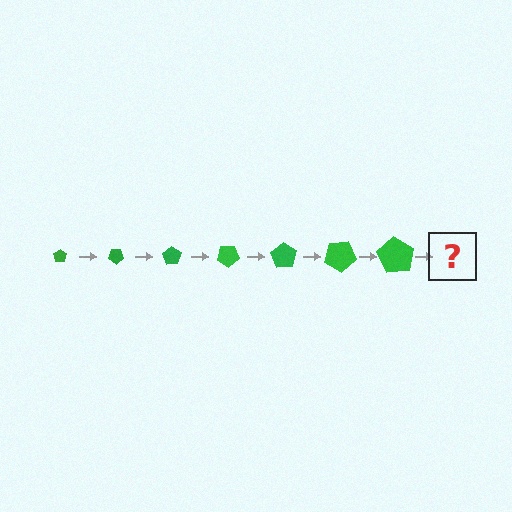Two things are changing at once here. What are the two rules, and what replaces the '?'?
The two rules are that the pentagon grows larger each step and it rotates 35 degrees each step. The '?' should be a pentagon, larger than the previous one and rotated 245 degrees from the start.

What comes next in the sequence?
The next element should be a pentagon, larger than the previous one and rotated 245 degrees from the start.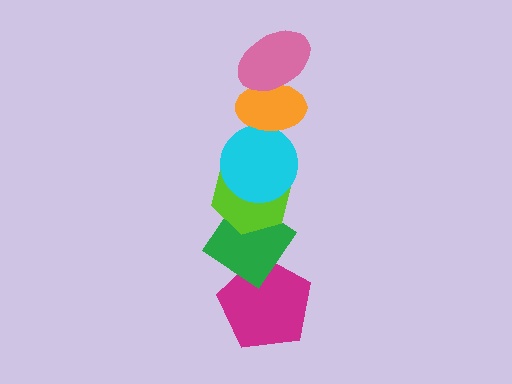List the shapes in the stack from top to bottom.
From top to bottom: the pink ellipse, the orange ellipse, the cyan circle, the lime hexagon, the green diamond, the magenta pentagon.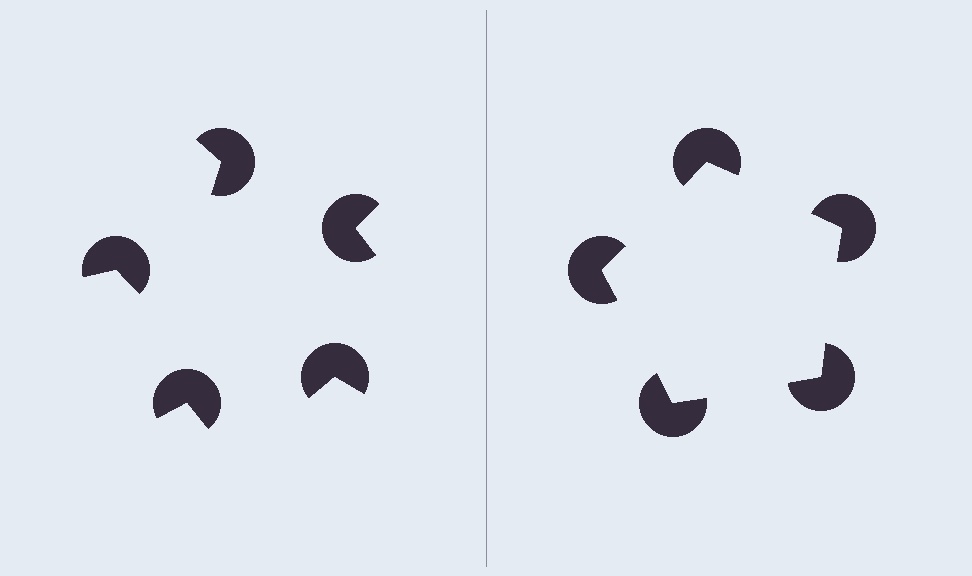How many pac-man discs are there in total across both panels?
10 — 5 on each side.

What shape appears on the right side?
An illusory pentagon.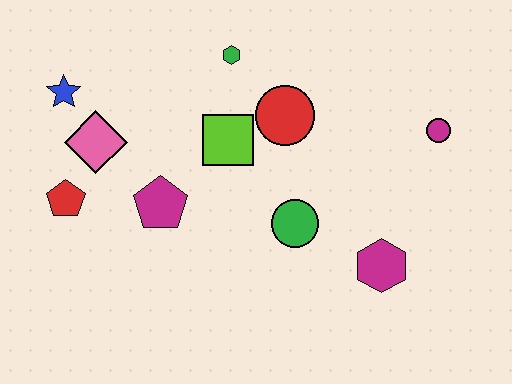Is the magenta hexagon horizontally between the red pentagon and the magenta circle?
Yes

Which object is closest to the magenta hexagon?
The green circle is closest to the magenta hexagon.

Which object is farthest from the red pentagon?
The magenta circle is farthest from the red pentagon.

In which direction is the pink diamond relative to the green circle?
The pink diamond is to the left of the green circle.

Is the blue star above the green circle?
Yes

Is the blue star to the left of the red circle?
Yes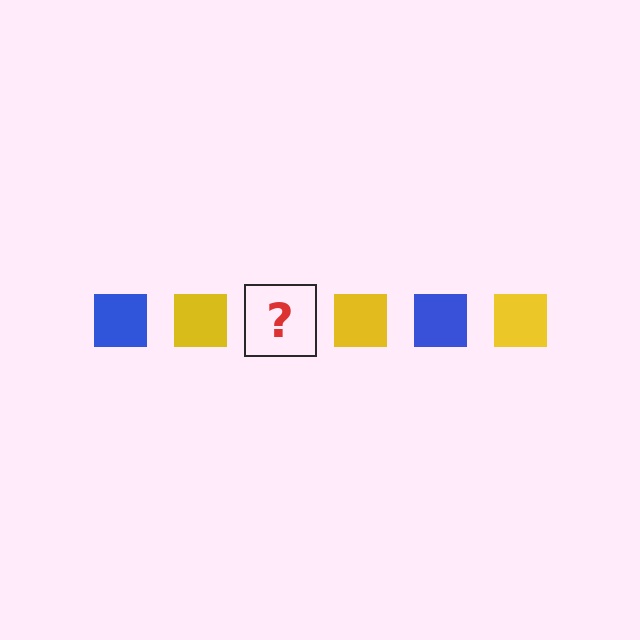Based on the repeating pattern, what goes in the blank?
The blank should be a blue square.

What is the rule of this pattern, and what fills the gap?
The rule is that the pattern cycles through blue, yellow squares. The gap should be filled with a blue square.